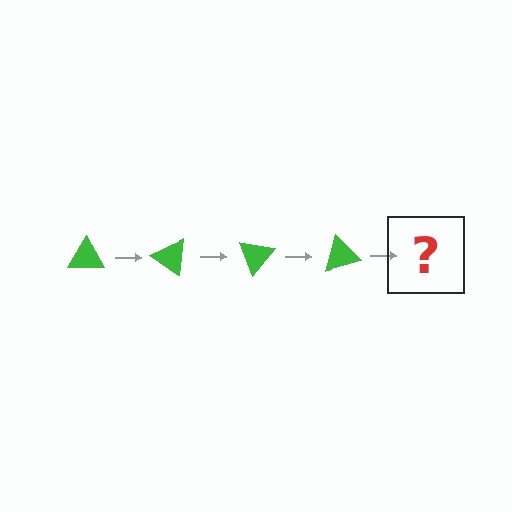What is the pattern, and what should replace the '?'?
The pattern is that the triangle rotates 35 degrees each step. The '?' should be a green triangle rotated 140 degrees.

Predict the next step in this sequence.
The next step is a green triangle rotated 140 degrees.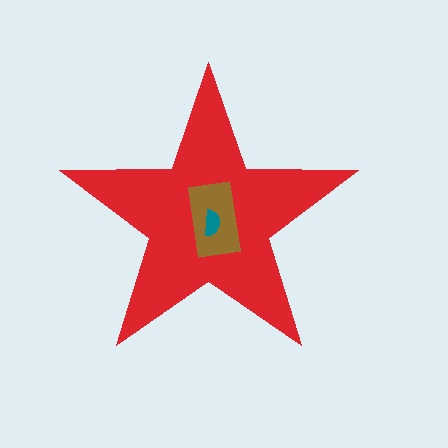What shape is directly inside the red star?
The brown rectangle.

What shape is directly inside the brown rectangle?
The teal semicircle.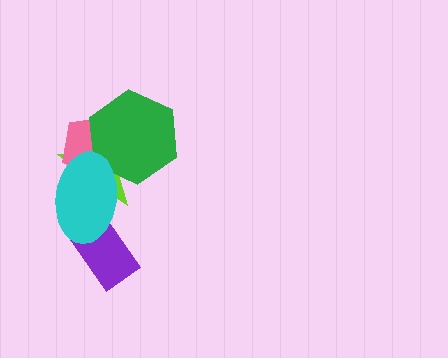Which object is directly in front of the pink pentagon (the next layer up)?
The green hexagon is directly in front of the pink pentagon.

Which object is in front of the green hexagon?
The cyan ellipse is in front of the green hexagon.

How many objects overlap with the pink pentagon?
3 objects overlap with the pink pentagon.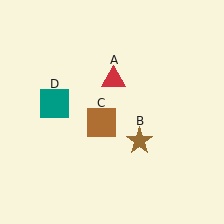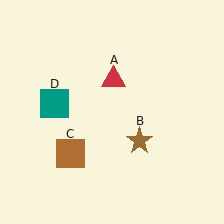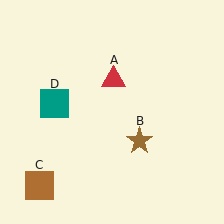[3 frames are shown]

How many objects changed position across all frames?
1 object changed position: brown square (object C).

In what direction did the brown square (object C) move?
The brown square (object C) moved down and to the left.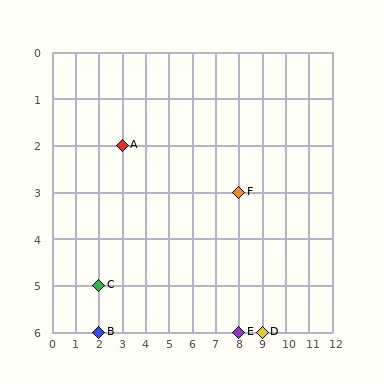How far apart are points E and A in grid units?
Points E and A are 5 columns and 4 rows apart (about 6.4 grid units diagonally).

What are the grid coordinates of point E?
Point E is at grid coordinates (8, 6).